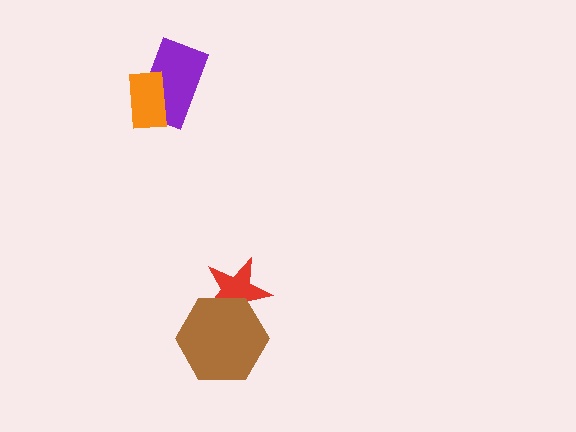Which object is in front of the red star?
The brown hexagon is in front of the red star.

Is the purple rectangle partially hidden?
Yes, it is partially covered by another shape.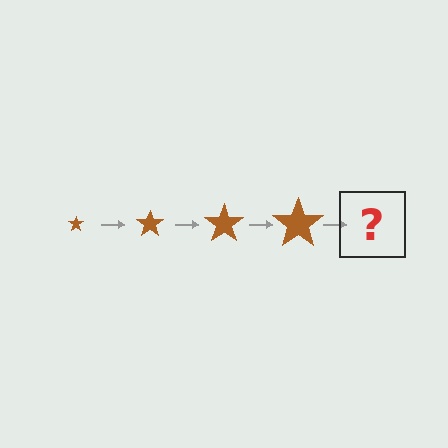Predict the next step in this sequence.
The next step is a brown star, larger than the previous one.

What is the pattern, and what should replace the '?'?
The pattern is that the star gets progressively larger each step. The '?' should be a brown star, larger than the previous one.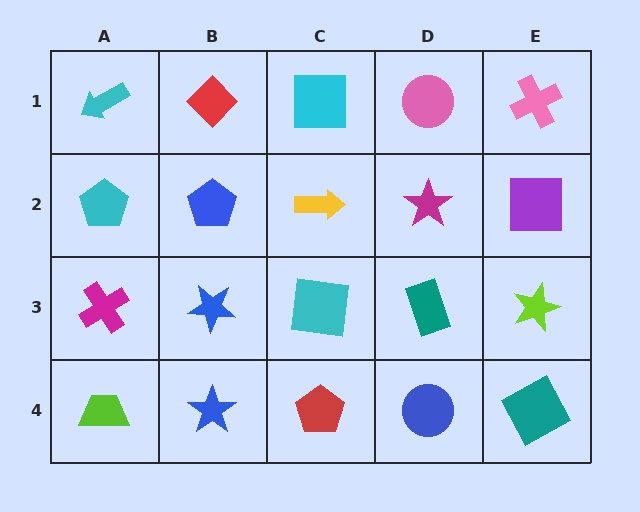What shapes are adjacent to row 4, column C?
A cyan square (row 3, column C), a blue star (row 4, column B), a blue circle (row 4, column D).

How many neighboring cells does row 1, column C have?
3.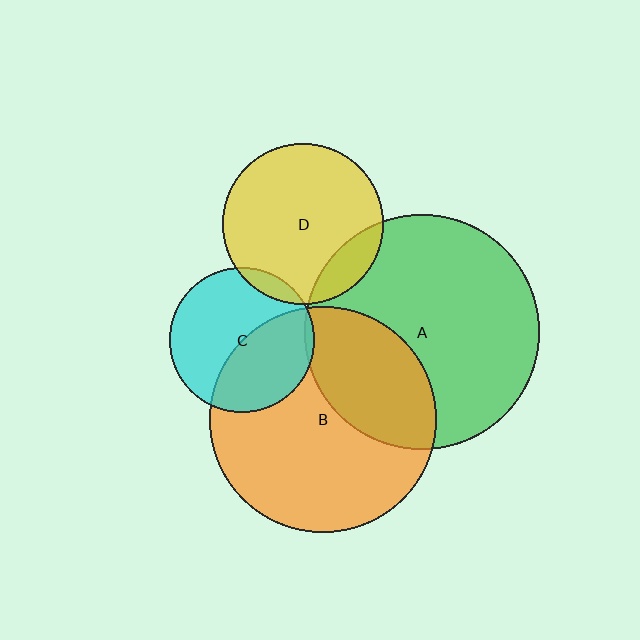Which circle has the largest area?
Circle A (green).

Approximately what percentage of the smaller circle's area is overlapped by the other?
Approximately 45%.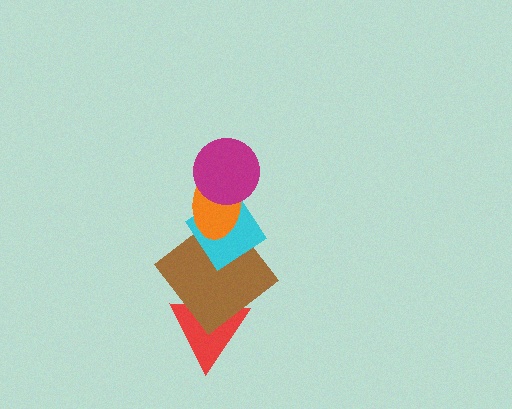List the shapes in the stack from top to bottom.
From top to bottom: the magenta circle, the orange ellipse, the cyan diamond, the brown diamond, the red triangle.